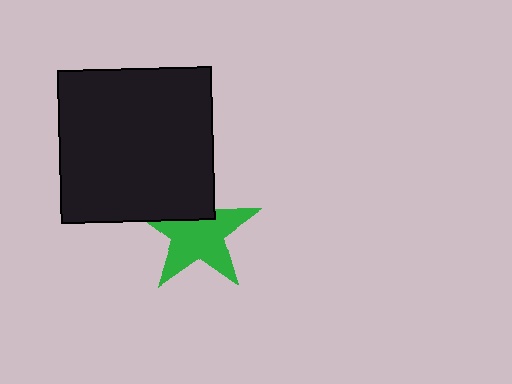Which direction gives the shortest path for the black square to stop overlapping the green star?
Moving up gives the shortest separation.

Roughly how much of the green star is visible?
Most of it is visible (roughly 69%).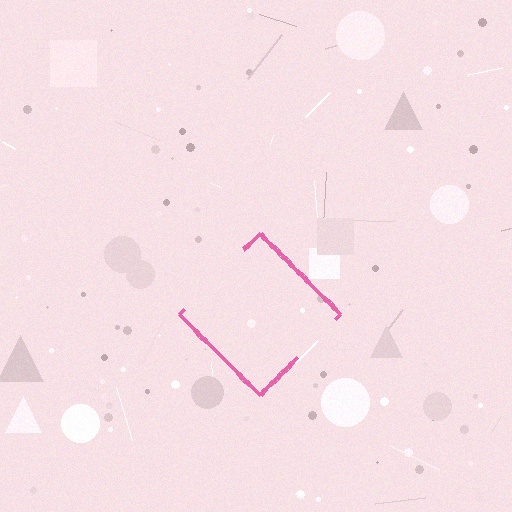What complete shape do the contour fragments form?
The contour fragments form a diamond.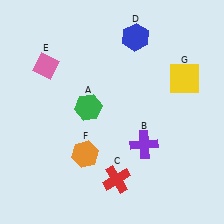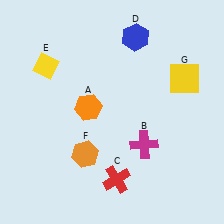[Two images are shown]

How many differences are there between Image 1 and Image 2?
There are 3 differences between the two images.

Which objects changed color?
A changed from green to orange. B changed from purple to magenta. E changed from pink to yellow.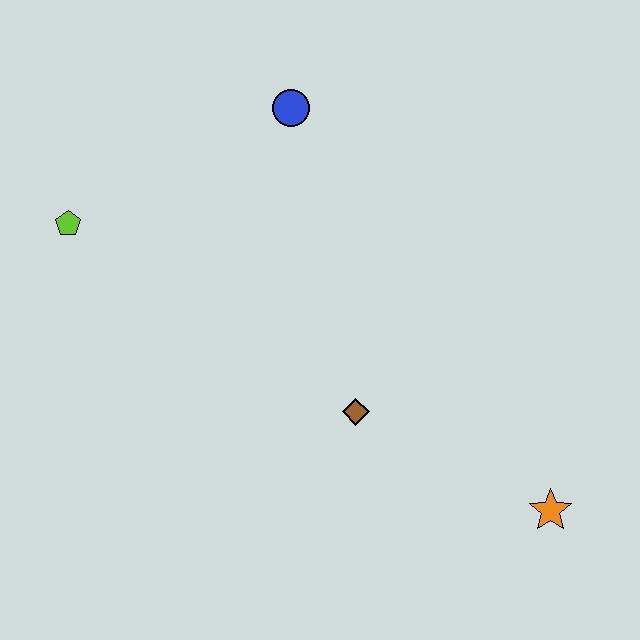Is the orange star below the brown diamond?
Yes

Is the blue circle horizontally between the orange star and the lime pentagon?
Yes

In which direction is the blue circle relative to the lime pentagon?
The blue circle is to the right of the lime pentagon.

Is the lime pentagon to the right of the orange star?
No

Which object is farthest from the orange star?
The lime pentagon is farthest from the orange star.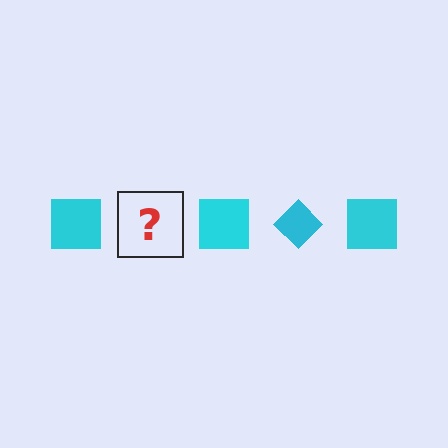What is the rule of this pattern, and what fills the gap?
The rule is that the pattern cycles through square, diamond shapes in cyan. The gap should be filled with a cyan diamond.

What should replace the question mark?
The question mark should be replaced with a cyan diamond.